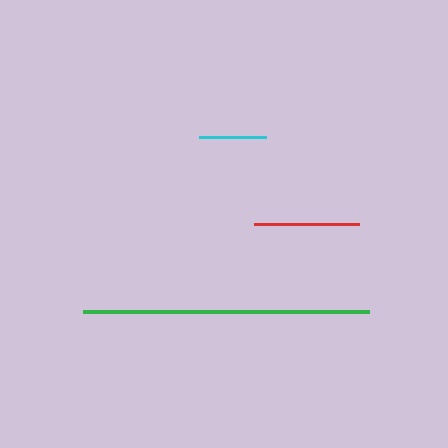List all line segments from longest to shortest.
From longest to shortest: green, red, cyan.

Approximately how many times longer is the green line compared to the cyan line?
The green line is approximately 4.3 times the length of the cyan line.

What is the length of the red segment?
The red segment is approximately 105 pixels long.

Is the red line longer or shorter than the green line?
The green line is longer than the red line.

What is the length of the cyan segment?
The cyan segment is approximately 67 pixels long.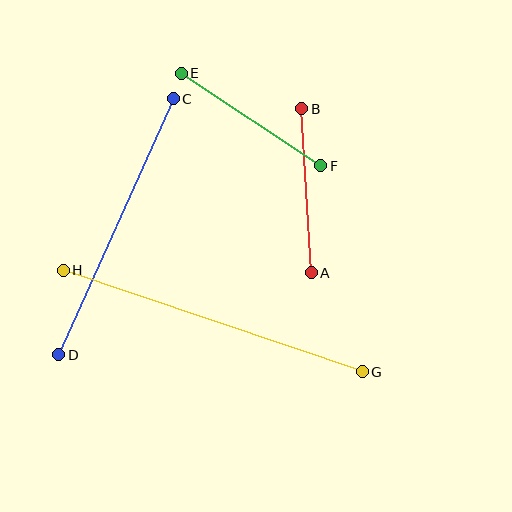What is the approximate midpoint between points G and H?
The midpoint is at approximately (213, 321) pixels.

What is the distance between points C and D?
The distance is approximately 280 pixels.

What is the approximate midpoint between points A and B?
The midpoint is at approximately (307, 191) pixels.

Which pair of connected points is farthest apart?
Points G and H are farthest apart.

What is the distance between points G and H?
The distance is approximately 316 pixels.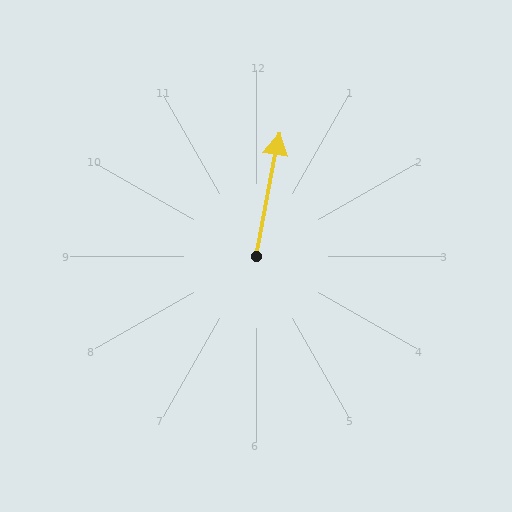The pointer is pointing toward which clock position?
Roughly 12 o'clock.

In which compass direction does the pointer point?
North.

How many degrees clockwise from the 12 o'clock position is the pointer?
Approximately 11 degrees.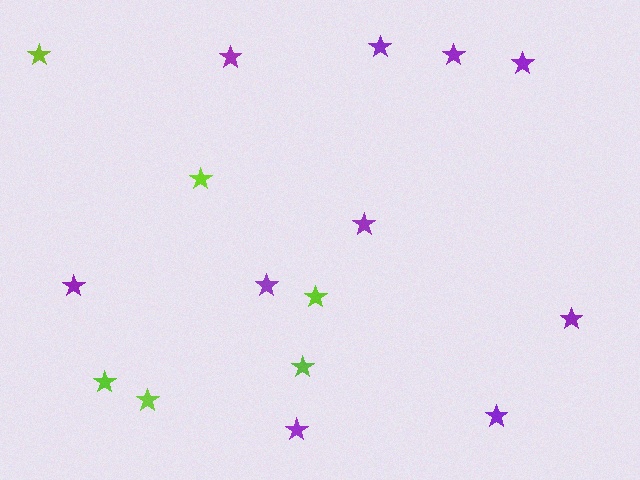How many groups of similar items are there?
There are 2 groups: one group of purple stars (10) and one group of lime stars (6).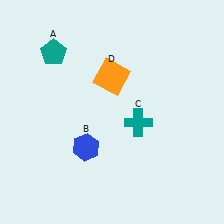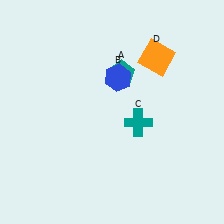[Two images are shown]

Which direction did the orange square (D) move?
The orange square (D) moved right.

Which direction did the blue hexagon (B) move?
The blue hexagon (B) moved up.